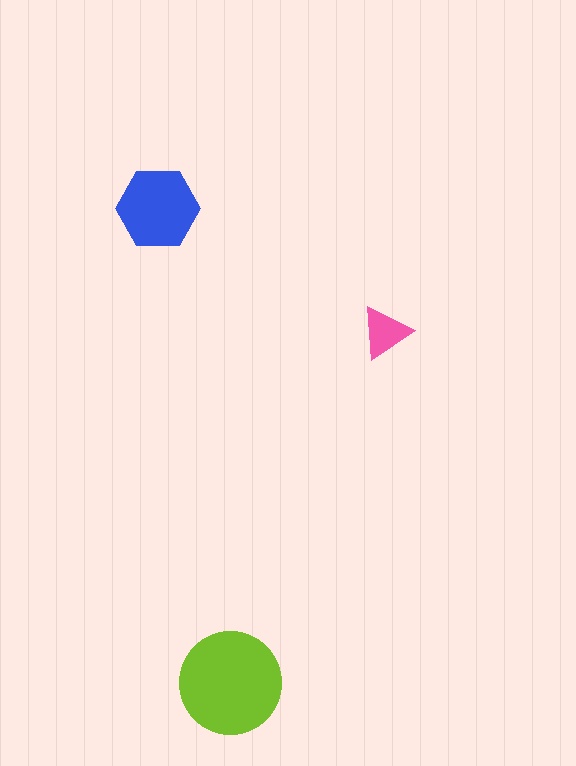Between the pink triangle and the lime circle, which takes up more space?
The lime circle.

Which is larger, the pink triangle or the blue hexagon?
The blue hexagon.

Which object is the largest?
The lime circle.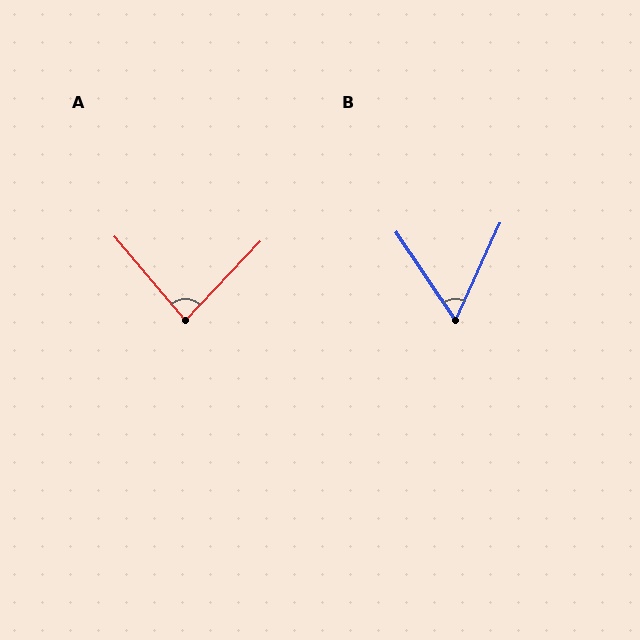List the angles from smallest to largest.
B (59°), A (84°).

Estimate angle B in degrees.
Approximately 59 degrees.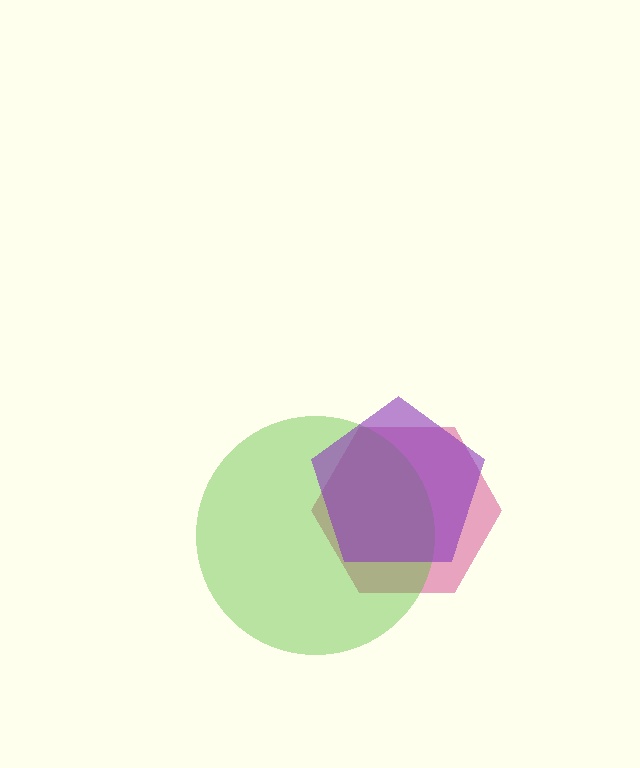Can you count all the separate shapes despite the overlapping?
Yes, there are 3 separate shapes.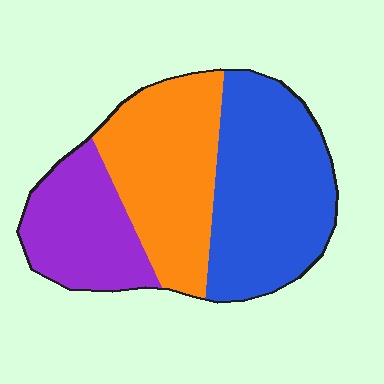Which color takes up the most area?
Blue, at roughly 40%.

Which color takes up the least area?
Purple, at roughly 25%.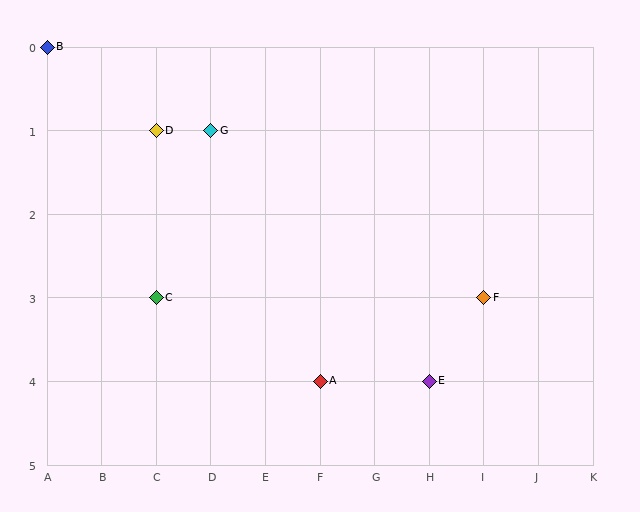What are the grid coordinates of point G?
Point G is at grid coordinates (D, 1).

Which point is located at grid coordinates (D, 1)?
Point G is at (D, 1).